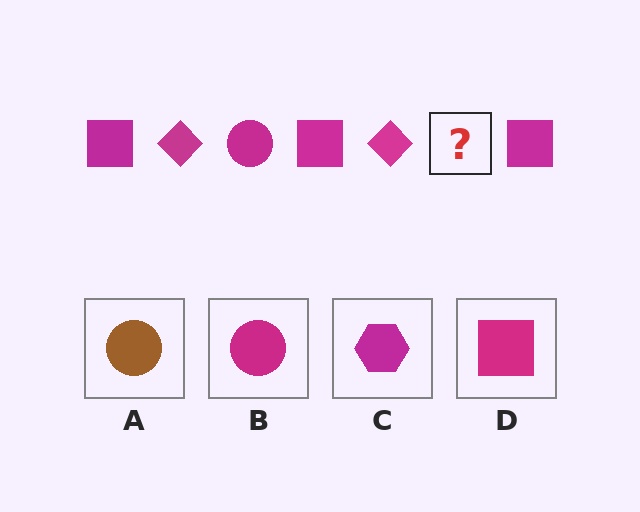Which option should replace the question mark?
Option B.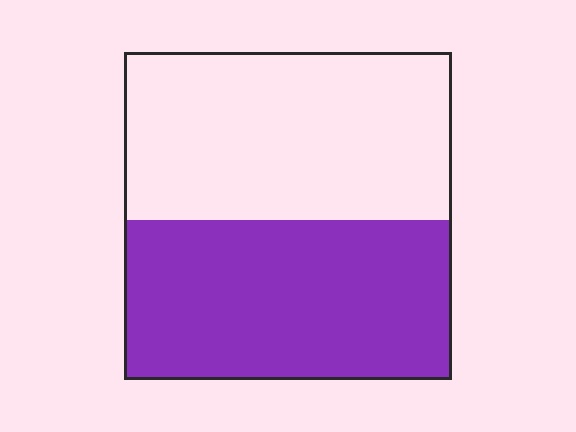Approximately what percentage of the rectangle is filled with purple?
Approximately 50%.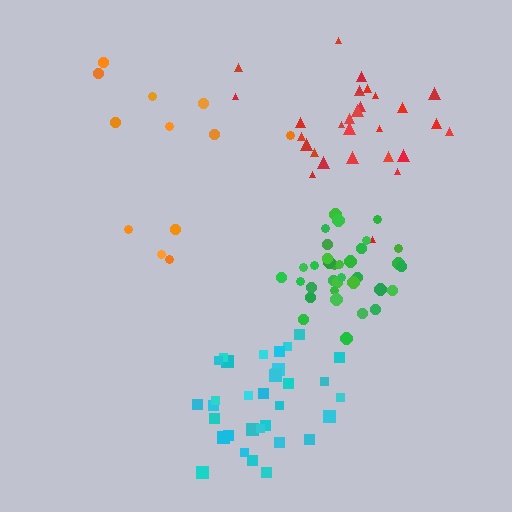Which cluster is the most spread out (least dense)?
Orange.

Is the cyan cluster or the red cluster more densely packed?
Cyan.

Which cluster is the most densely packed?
Green.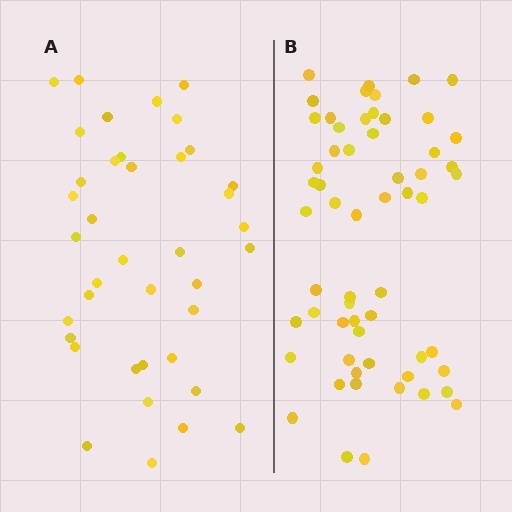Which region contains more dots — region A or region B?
Region B (the right region) has more dots.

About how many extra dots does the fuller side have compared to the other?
Region B has approximately 20 more dots than region A.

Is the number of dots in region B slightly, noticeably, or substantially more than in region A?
Region B has substantially more. The ratio is roughly 1.5 to 1.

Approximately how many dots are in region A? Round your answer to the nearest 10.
About 40 dots. (The exact count is 39, which rounds to 40.)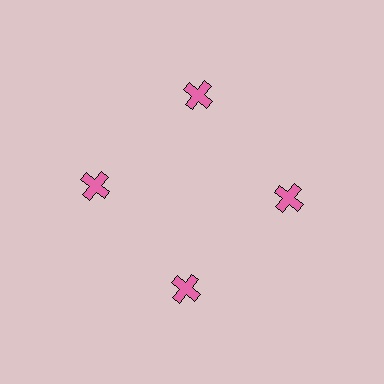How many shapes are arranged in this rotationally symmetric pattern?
There are 4 shapes, arranged in 4 groups of 1.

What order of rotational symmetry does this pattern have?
This pattern has 4-fold rotational symmetry.